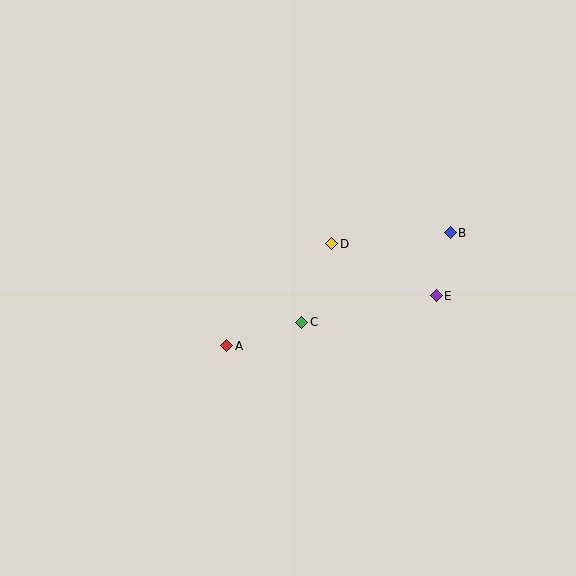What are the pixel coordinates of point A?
Point A is at (227, 346).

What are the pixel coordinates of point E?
Point E is at (436, 296).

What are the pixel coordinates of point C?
Point C is at (302, 322).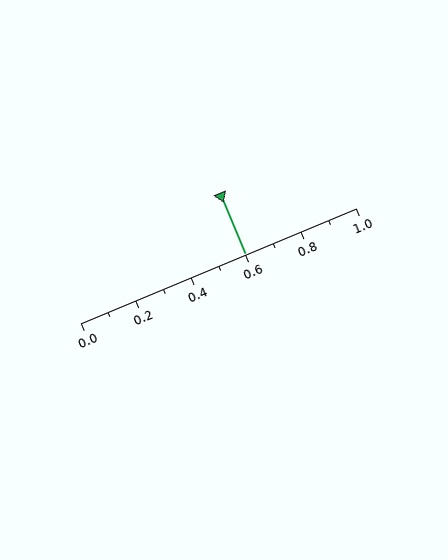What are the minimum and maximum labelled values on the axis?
The axis runs from 0.0 to 1.0.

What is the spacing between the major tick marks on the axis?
The major ticks are spaced 0.2 apart.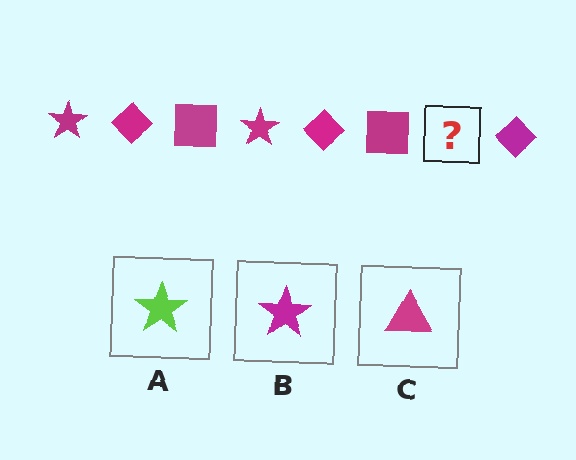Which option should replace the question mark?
Option B.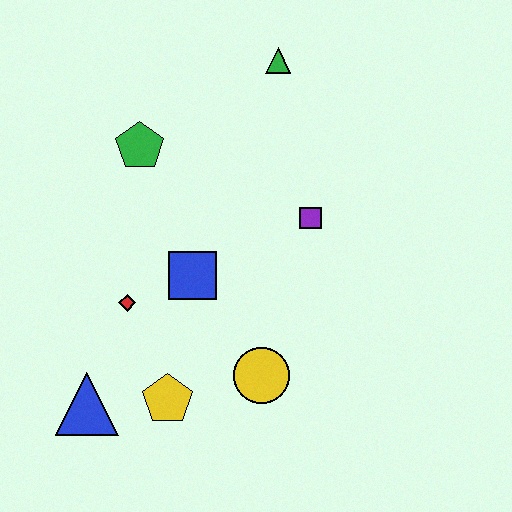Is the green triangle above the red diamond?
Yes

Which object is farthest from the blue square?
The green triangle is farthest from the blue square.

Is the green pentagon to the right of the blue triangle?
Yes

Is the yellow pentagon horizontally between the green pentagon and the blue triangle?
No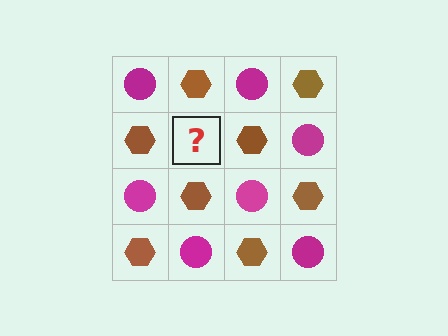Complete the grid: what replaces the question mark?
The question mark should be replaced with a magenta circle.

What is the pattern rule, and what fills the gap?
The rule is that it alternates magenta circle and brown hexagon in a checkerboard pattern. The gap should be filled with a magenta circle.